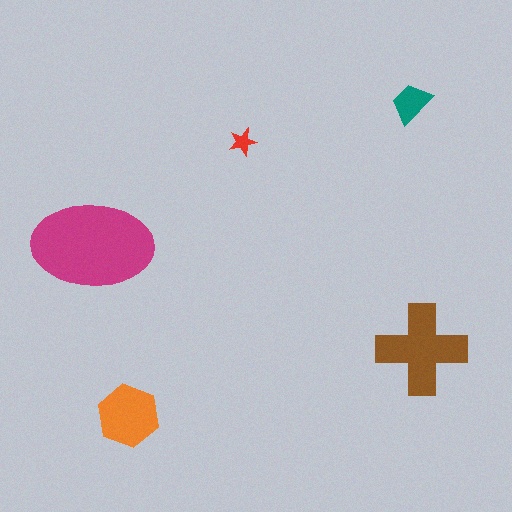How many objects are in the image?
There are 5 objects in the image.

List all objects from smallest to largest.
The red star, the teal trapezoid, the orange hexagon, the brown cross, the magenta ellipse.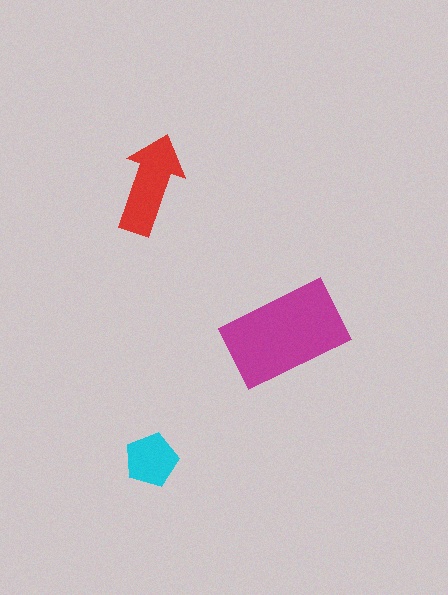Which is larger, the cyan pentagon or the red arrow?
The red arrow.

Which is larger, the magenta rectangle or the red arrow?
The magenta rectangle.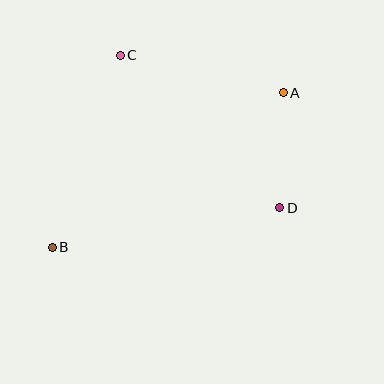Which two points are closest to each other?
Points A and D are closest to each other.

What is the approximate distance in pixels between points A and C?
The distance between A and C is approximately 167 pixels.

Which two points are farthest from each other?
Points A and B are farthest from each other.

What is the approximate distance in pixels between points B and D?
The distance between B and D is approximately 231 pixels.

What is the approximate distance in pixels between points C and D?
The distance between C and D is approximately 221 pixels.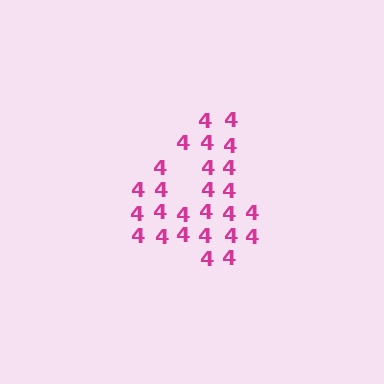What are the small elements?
The small elements are digit 4's.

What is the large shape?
The large shape is the digit 4.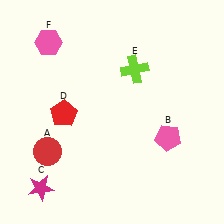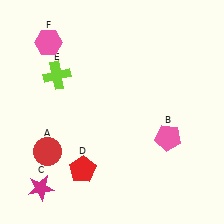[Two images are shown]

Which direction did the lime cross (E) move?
The lime cross (E) moved left.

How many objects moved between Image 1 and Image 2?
2 objects moved between the two images.